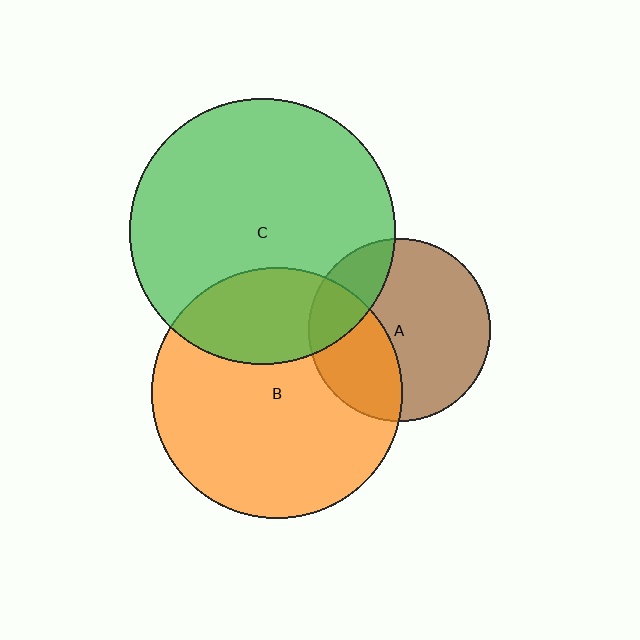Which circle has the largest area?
Circle C (green).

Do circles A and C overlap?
Yes.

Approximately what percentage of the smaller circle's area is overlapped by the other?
Approximately 20%.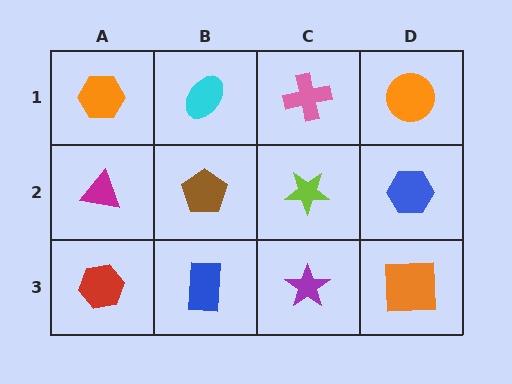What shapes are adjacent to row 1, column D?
A blue hexagon (row 2, column D), a pink cross (row 1, column C).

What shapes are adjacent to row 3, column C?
A lime star (row 2, column C), a blue rectangle (row 3, column B), an orange square (row 3, column D).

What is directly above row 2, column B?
A cyan ellipse.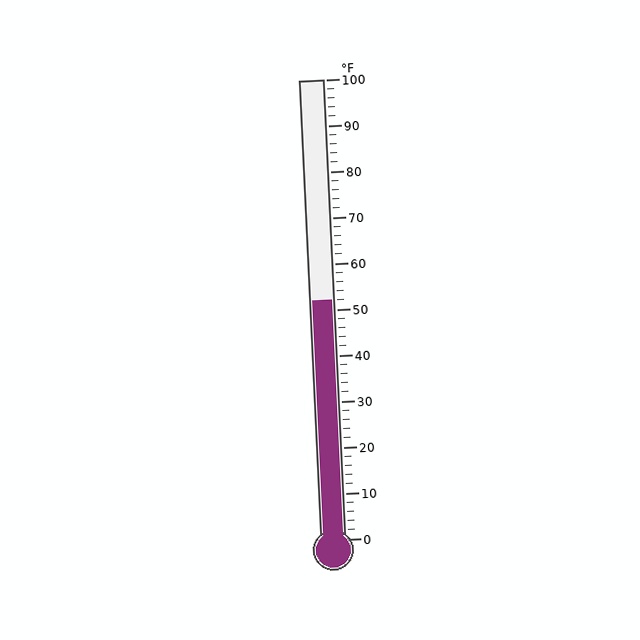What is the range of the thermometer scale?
The thermometer scale ranges from 0°F to 100°F.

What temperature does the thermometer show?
The thermometer shows approximately 52°F.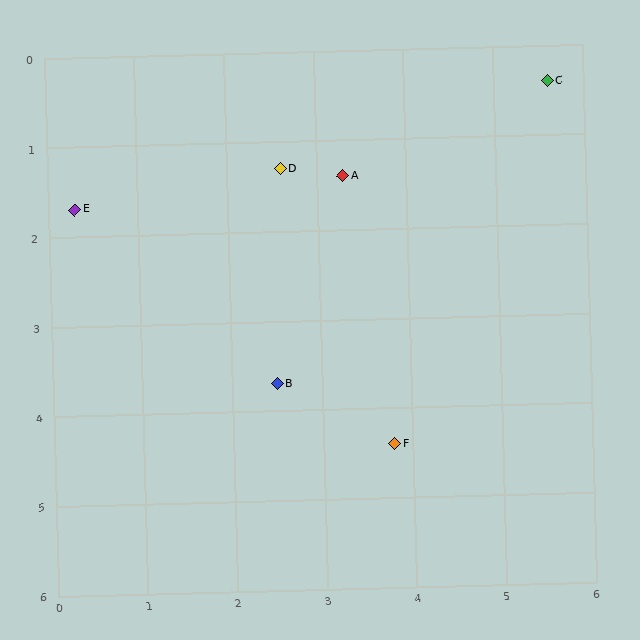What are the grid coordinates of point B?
Point B is at approximately (2.5, 3.7).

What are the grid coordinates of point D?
Point D is at approximately (2.6, 1.3).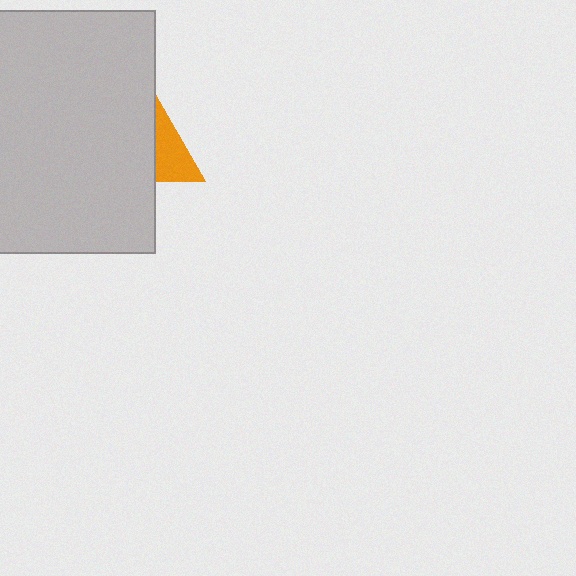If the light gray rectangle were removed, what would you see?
You would see the complete orange triangle.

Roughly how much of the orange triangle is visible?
A small part of it is visible (roughly 34%).